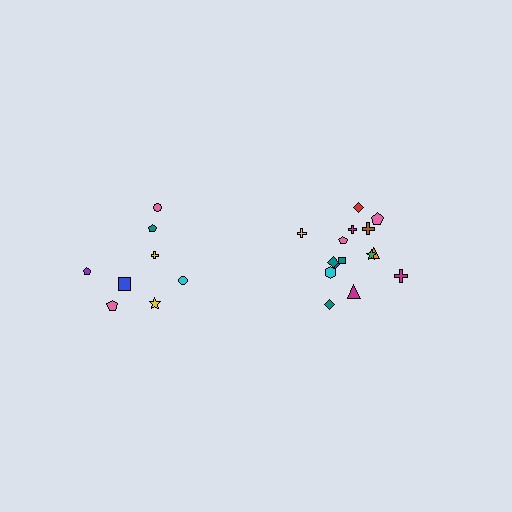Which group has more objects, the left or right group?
The right group.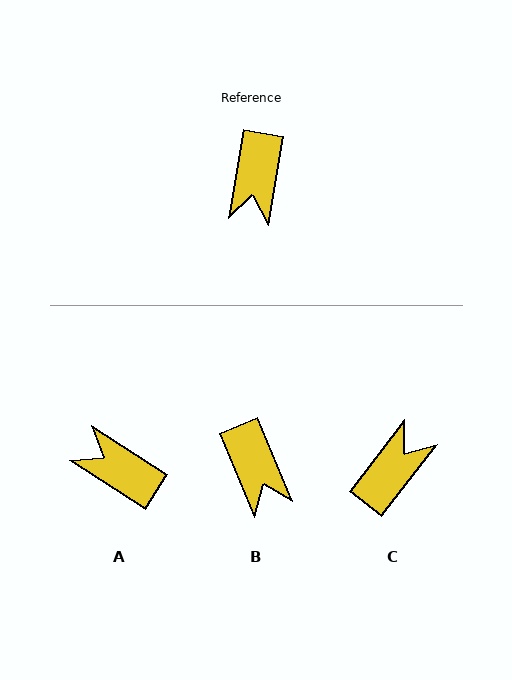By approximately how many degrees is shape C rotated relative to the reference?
Approximately 152 degrees counter-clockwise.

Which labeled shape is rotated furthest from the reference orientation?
C, about 152 degrees away.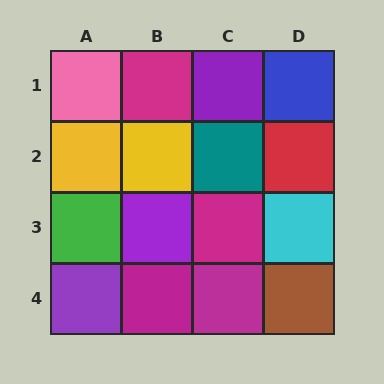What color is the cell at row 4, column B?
Magenta.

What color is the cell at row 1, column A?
Pink.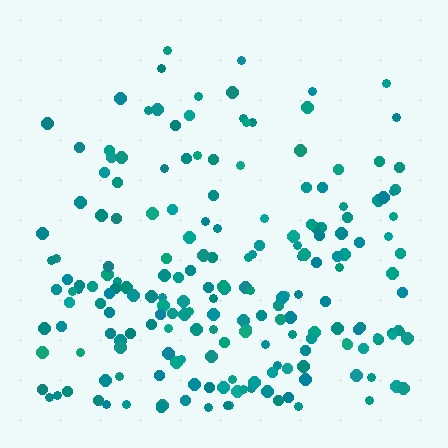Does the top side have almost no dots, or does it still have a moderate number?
Still a moderate number, just noticeably fewer than the bottom.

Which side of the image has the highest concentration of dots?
The bottom.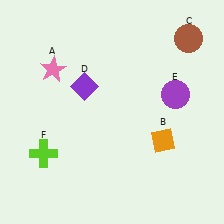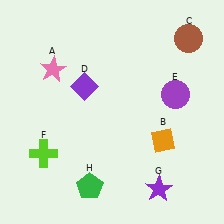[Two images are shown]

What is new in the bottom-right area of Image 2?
A purple star (G) was added in the bottom-right area of Image 2.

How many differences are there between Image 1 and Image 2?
There are 2 differences between the two images.